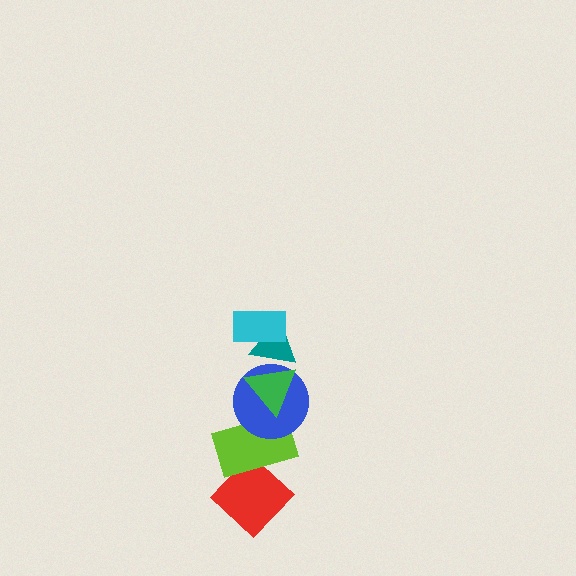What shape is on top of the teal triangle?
The cyan rectangle is on top of the teal triangle.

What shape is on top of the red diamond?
The lime rectangle is on top of the red diamond.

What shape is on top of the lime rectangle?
The blue circle is on top of the lime rectangle.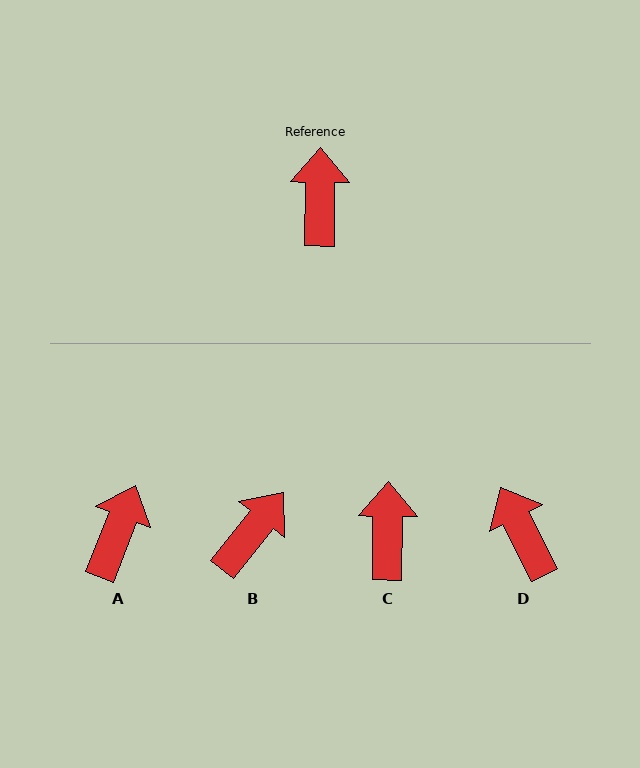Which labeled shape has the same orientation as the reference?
C.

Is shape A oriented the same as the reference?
No, it is off by about 20 degrees.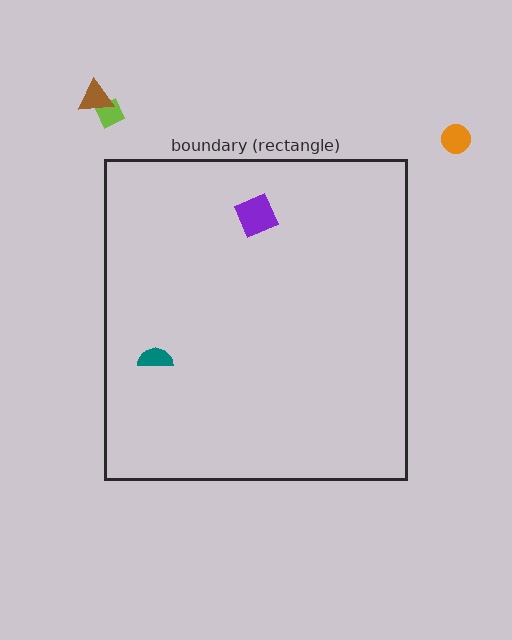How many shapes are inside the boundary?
2 inside, 3 outside.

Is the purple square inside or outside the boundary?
Inside.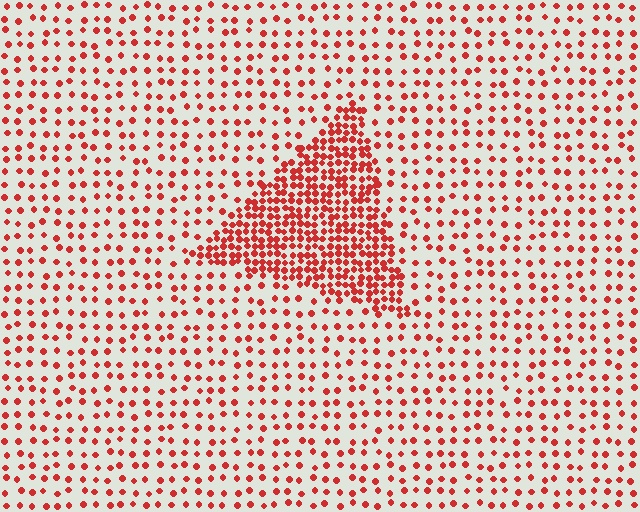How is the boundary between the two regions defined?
The boundary is defined by a change in element density (approximately 2.8x ratio). All elements are the same color, size, and shape.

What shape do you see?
I see a triangle.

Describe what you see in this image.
The image contains small red elements arranged at two different densities. A triangle-shaped region is visible where the elements are more densely packed than the surrounding area.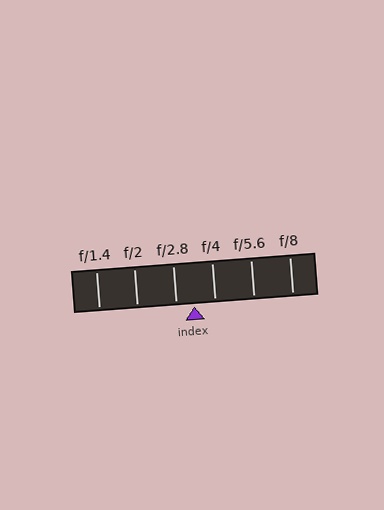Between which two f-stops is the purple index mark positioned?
The index mark is between f/2.8 and f/4.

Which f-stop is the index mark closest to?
The index mark is closest to f/2.8.